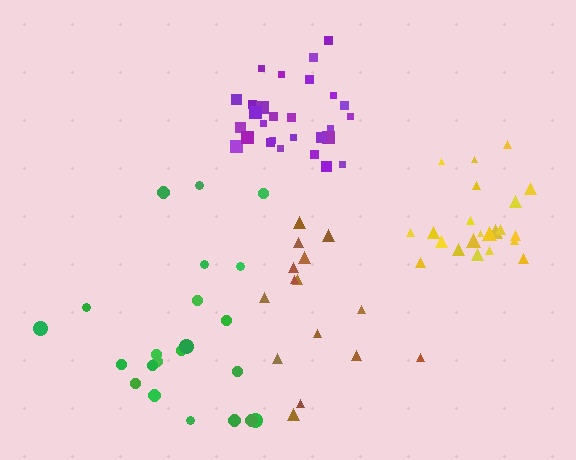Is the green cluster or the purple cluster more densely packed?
Purple.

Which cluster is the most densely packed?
Yellow.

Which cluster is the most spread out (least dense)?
Green.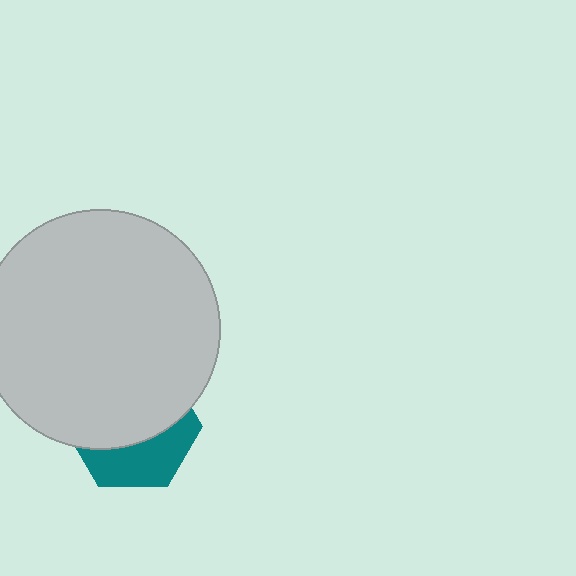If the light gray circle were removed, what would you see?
You would see the complete teal hexagon.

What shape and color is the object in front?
The object in front is a light gray circle.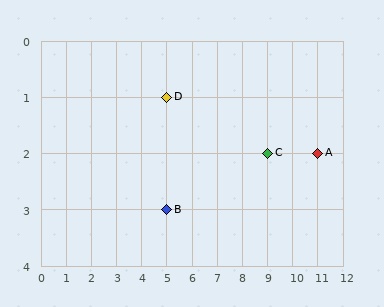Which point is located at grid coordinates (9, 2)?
Point C is at (9, 2).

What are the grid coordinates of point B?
Point B is at grid coordinates (5, 3).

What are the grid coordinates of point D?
Point D is at grid coordinates (5, 1).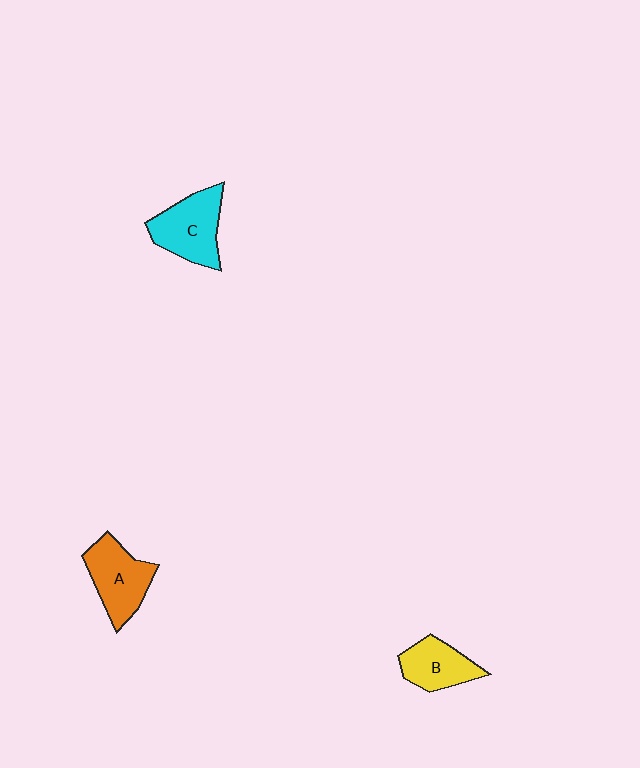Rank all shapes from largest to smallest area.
From largest to smallest: C (cyan), A (orange), B (yellow).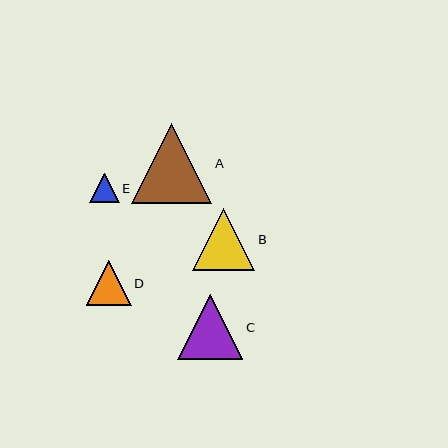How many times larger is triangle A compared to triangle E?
Triangle A is approximately 2.7 times the size of triangle E.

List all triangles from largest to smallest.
From largest to smallest: A, C, B, D, E.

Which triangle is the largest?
Triangle A is the largest with a size of approximately 80 pixels.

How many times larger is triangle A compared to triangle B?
Triangle A is approximately 1.3 times the size of triangle B.